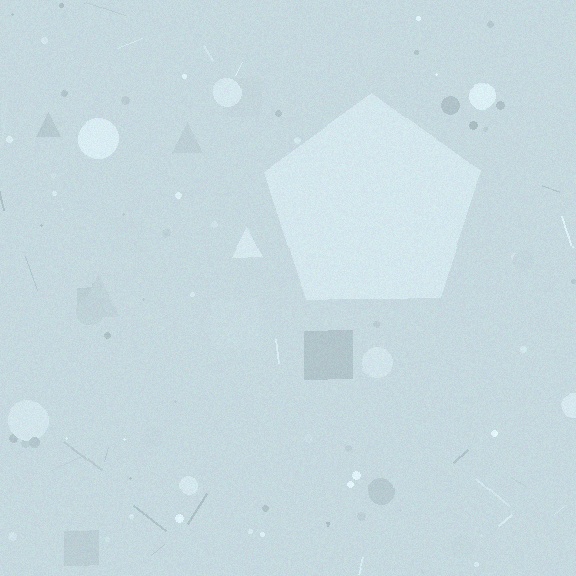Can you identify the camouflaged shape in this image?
The camouflaged shape is a pentagon.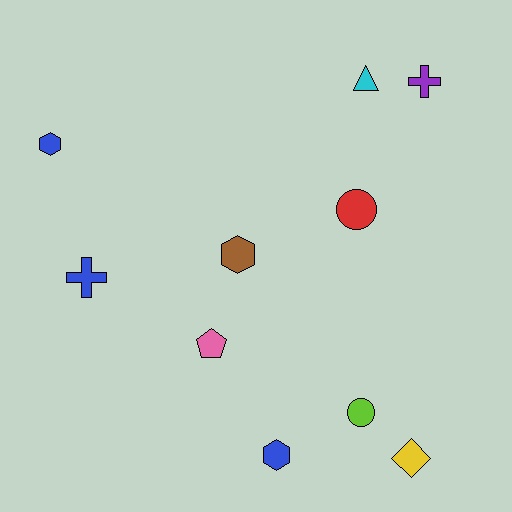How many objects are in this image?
There are 10 objects.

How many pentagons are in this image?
There is 1 pentagon.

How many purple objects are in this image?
There is 1 purple object.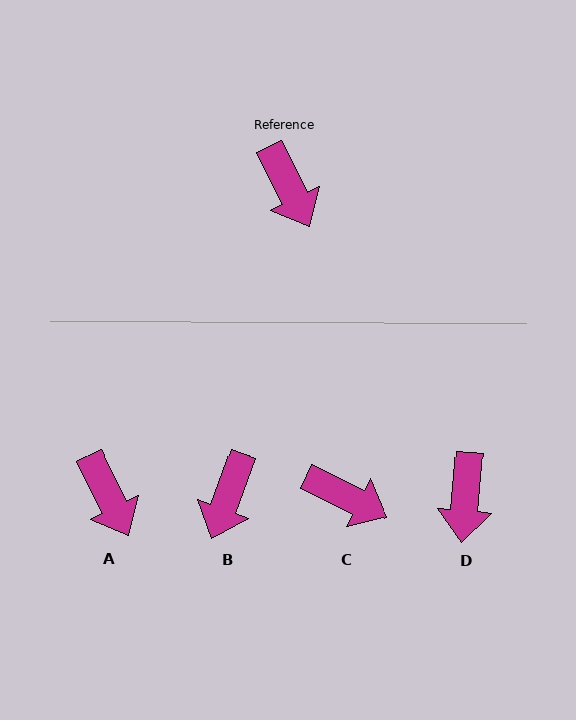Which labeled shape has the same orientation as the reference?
A.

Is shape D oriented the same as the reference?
No, it is off by about 31 degrees.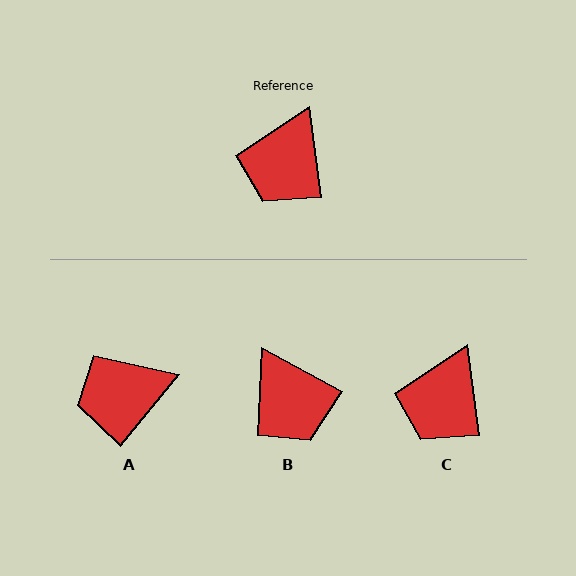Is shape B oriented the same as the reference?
No, it is off by about 54 degrees.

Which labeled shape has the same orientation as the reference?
C.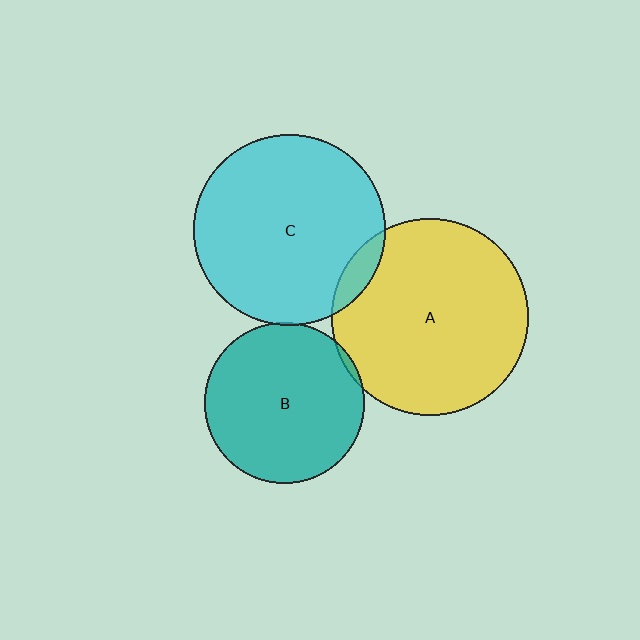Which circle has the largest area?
Circle A (yellow).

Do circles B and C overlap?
Yes.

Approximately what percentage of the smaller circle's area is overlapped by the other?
Approximately 5%.